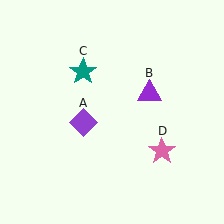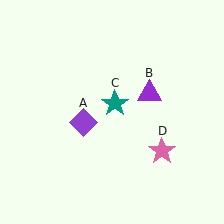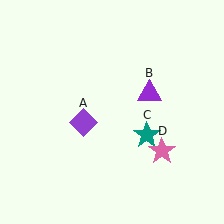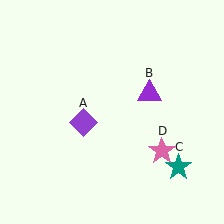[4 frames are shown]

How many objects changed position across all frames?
1 object changed position: teal star (object C).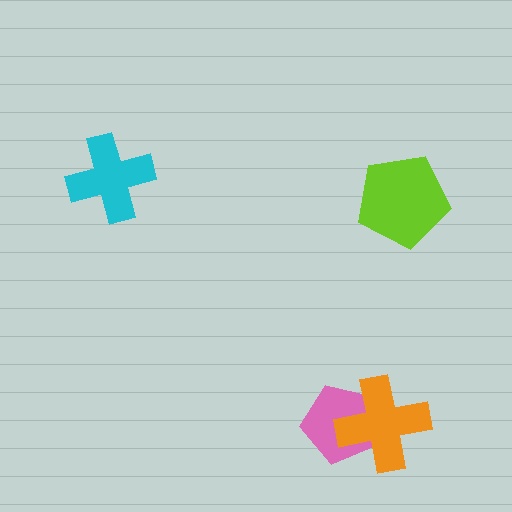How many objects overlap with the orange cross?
1 object overlaps with the orange cross.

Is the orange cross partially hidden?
No, no other shape covers it.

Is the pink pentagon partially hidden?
Yes, it is partially covered by another shape.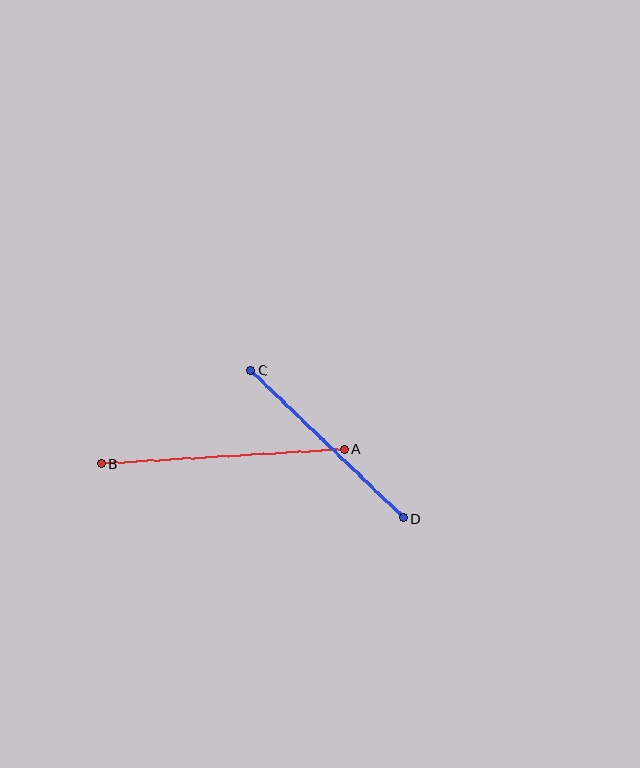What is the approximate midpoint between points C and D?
The midpoint is at approximately (327, 444) pixels.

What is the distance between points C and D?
The distance is approximately 212 pixels.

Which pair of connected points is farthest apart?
Points A and B are farthest apart.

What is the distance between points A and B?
The distance is approximately 244 pixels.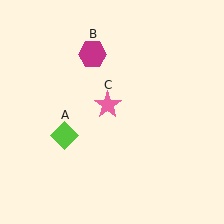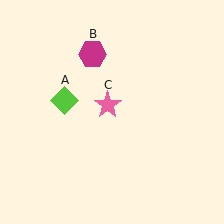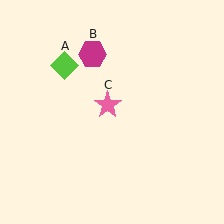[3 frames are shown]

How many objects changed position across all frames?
1 object changed position: lime diamond (object A).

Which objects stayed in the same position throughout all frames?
Magenta hexagon (object B) and pink star (object C) remained stationary.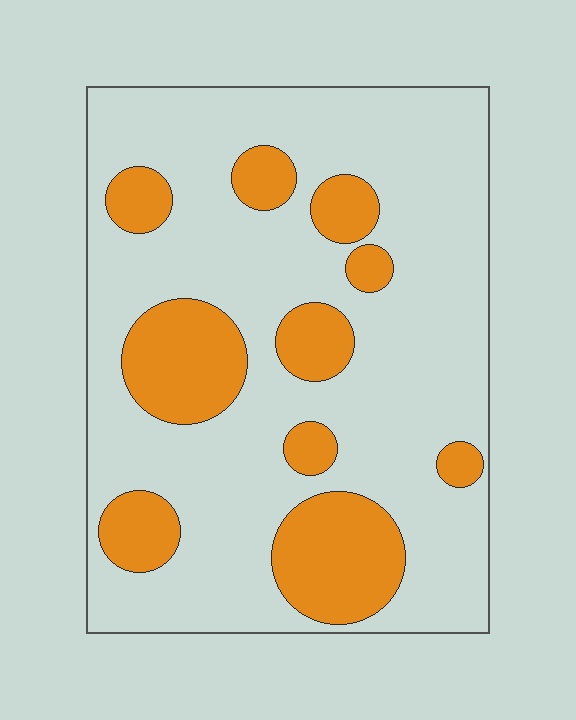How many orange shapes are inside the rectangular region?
10.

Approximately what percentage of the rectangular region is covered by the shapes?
Approximately 25%.